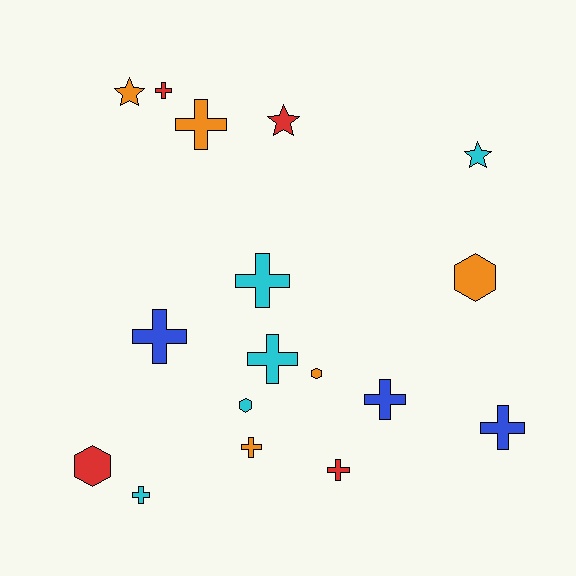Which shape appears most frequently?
Cross, with 10 objects.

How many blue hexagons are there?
There are no blue hexagons.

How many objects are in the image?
There are 17 objects.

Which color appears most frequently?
Orange, with 5 objects.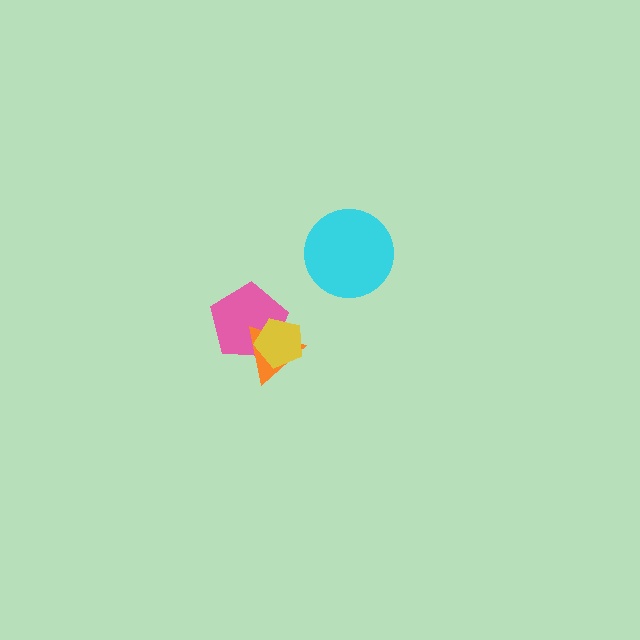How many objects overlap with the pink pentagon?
2 objects overlap with the pink pentagon.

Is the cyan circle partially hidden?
No, no other shape covers it.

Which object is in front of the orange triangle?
The yellow pentagon is in front of the orange triangle.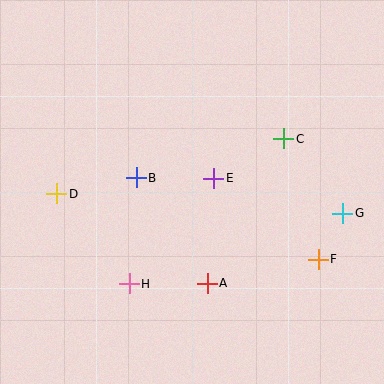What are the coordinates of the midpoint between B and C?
The midpoint between B and C is at (210, 158).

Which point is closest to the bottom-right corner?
Point F is closest to the bottom-right corner.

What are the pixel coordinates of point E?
Point E is at (214, 178).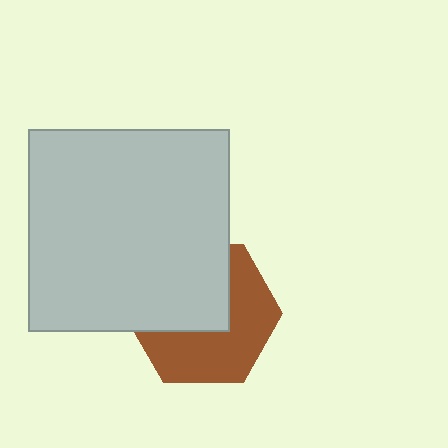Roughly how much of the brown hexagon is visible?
About half of it is visible (roughly 53%).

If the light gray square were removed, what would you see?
You would see the complete brown hexagon.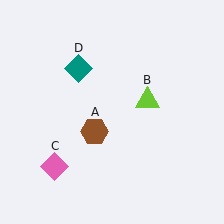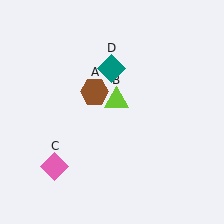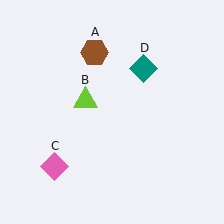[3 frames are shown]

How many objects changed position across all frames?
3 objects changed position: brown hexagon (object A), lime triangle (object B), teal diamond (object D).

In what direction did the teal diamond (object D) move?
The teal diamond (object D) moved right.